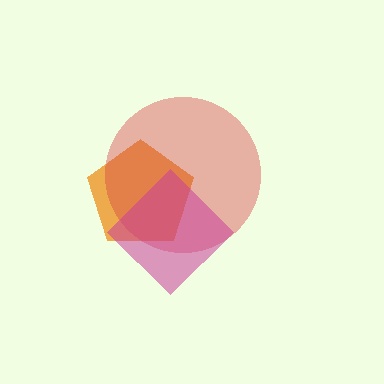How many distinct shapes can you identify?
There are 3 distinct shapes: an orange pentagon, a red circle, a magenta diamond.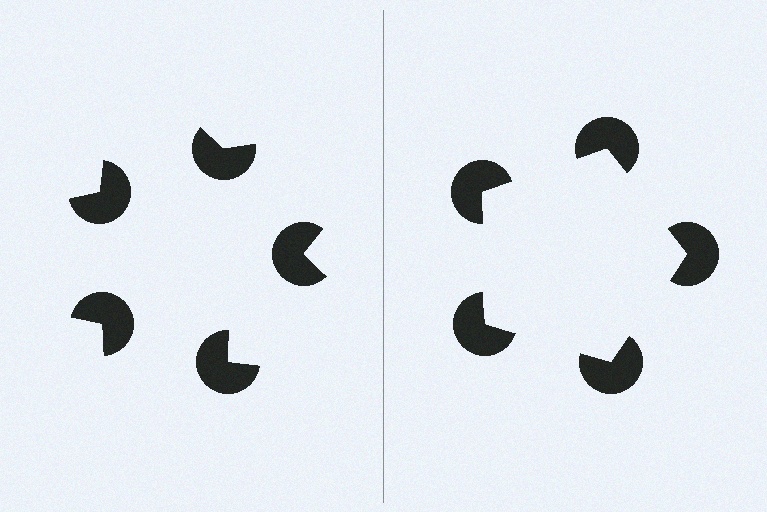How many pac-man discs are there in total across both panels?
10 — 5 on each side.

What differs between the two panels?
The pac-man discs are positioned identically on both sides; only the wedge orientations differ. On the right they align to a pentagon; on the left they are misaligned.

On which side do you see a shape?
An illusory pentagon appears on the right side. On the left side the wedge cuts are rotated, so no coherent shape forms.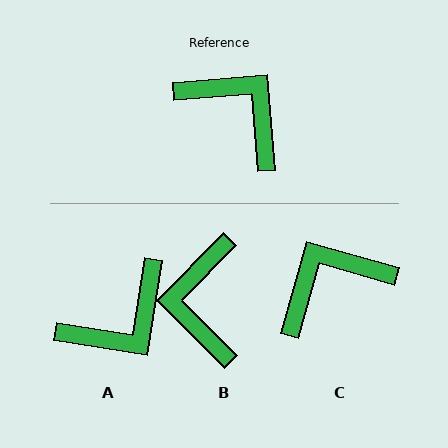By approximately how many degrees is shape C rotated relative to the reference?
Approximately 70 degrees counter-clockwise.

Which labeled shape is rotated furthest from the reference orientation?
B, about 131 degrees away.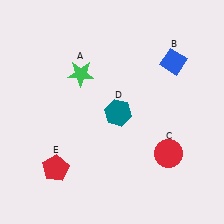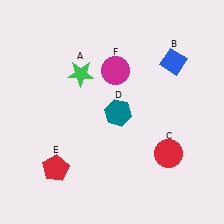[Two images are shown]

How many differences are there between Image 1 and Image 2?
There is 1 difference between the two images.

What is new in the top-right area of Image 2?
A magenta circle (F) was added in the top-right area of Image 2.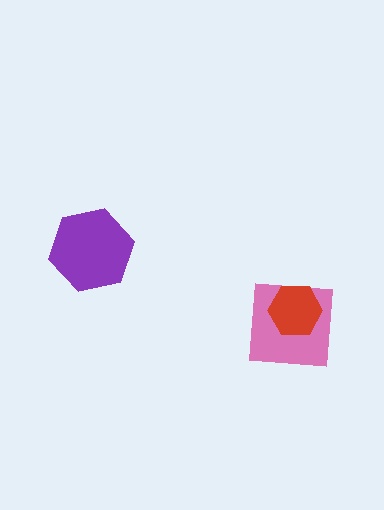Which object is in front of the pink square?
The red hexagon is in front of the pink square.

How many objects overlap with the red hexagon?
1 object overlaps with the red hexagon.